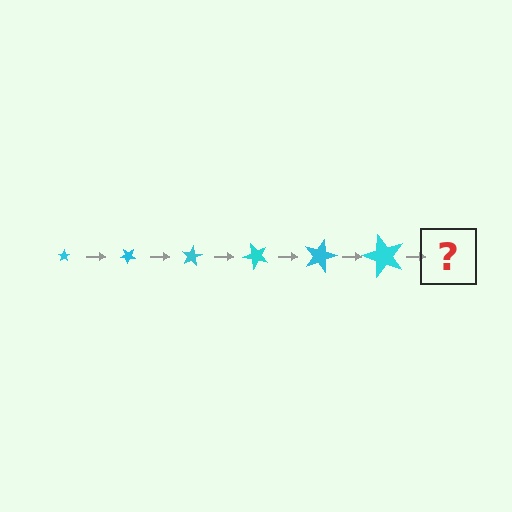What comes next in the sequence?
The next element should be a star, larger than the previous one and rotated 240 degrees from the start.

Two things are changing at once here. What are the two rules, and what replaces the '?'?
The two rules are that the star grows larger each step and it rotates 40 degrees each step. The '?' should be a star, larger than the previous one and rotated 240 degrees from the start.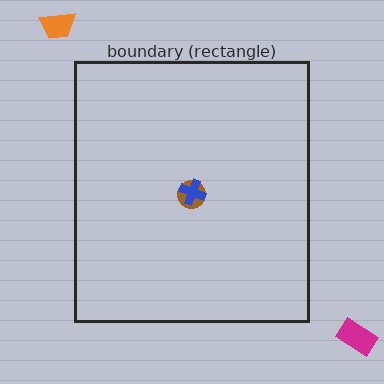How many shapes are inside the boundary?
2 inside, 2 outside.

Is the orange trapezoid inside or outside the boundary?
Outside.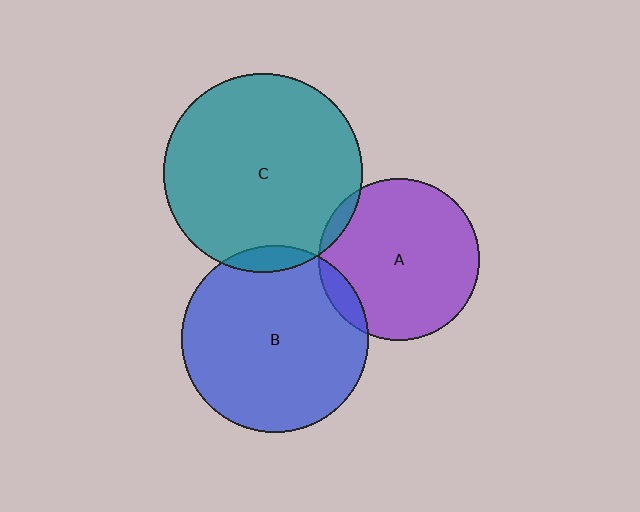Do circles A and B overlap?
Yes.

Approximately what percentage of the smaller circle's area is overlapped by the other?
Approximately 10%.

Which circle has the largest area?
Circle C (teal).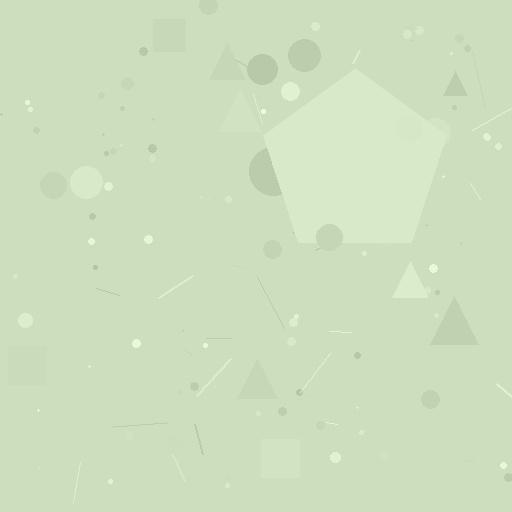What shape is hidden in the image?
A pentagon is hidden in the image.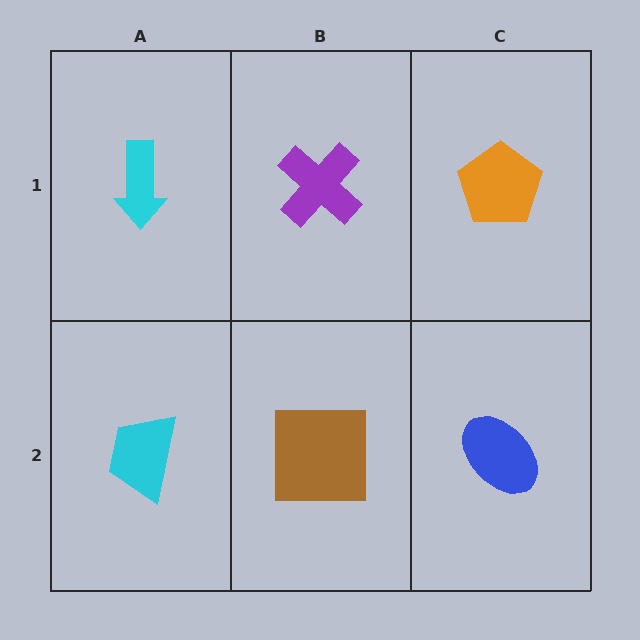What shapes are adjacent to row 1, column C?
A blue ellipse (row 2, column C), a purple cross (row 1, column B).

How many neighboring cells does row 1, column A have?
2.